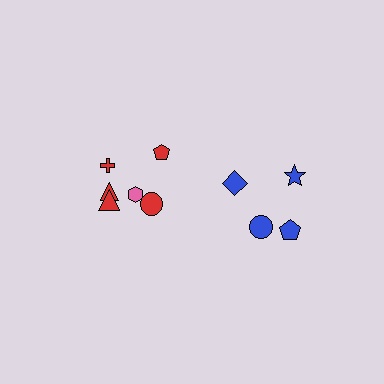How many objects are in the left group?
There are 6 objects.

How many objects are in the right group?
There are 4 objects.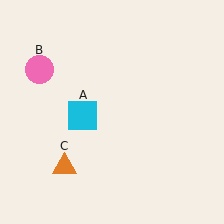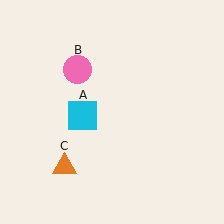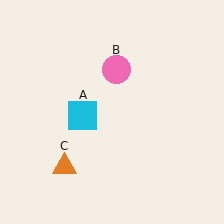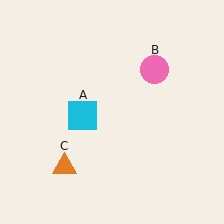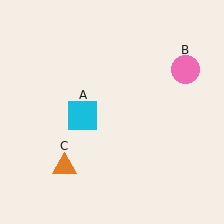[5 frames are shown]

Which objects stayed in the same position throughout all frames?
Cyan square (object A) and orange triangle (object C) remained stationary.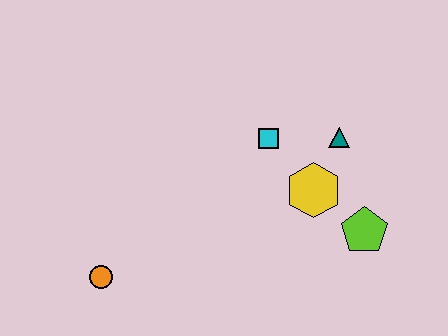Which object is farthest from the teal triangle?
The orange circle is farthest from the teal triangle.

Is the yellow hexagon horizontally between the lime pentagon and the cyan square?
Yes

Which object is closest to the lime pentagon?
The yellow hexagon is closest to the lime pentagon.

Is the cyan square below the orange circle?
No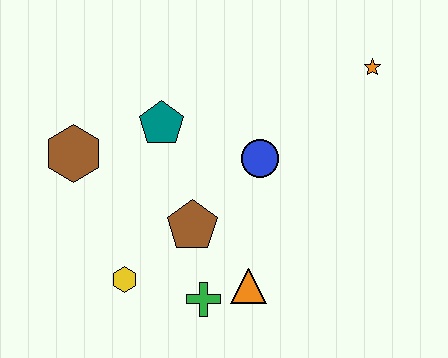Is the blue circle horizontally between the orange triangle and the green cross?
No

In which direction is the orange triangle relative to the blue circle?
The orange triangle is below the blue circle.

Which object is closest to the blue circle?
The brown pentagon is closest to the blue circle.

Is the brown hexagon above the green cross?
Yes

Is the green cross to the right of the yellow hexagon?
Yes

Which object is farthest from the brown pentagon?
The orange star is farthest from the brown pentagon.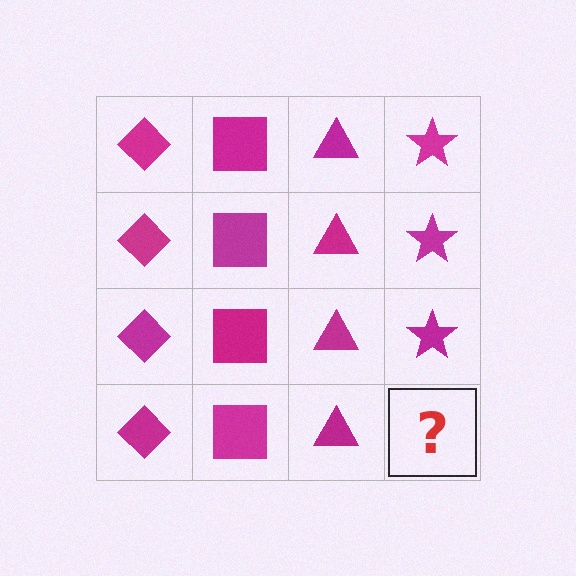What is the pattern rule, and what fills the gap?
The rule is that each column has a consistent shape. The gap should be filled with a magenta star.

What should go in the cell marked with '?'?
The missing cell should contain a magenta star.